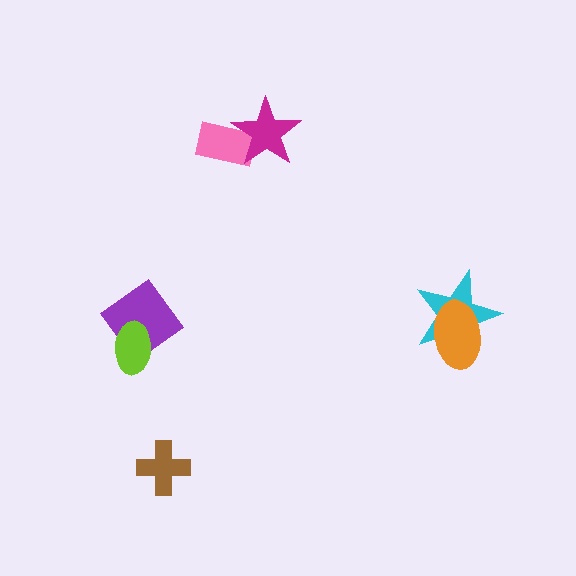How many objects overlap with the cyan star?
1 object overlaps with the cyan star.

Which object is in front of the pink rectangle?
The magenta star is in front of the pink rectangle.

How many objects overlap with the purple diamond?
1 object overlaps with the purple diamond.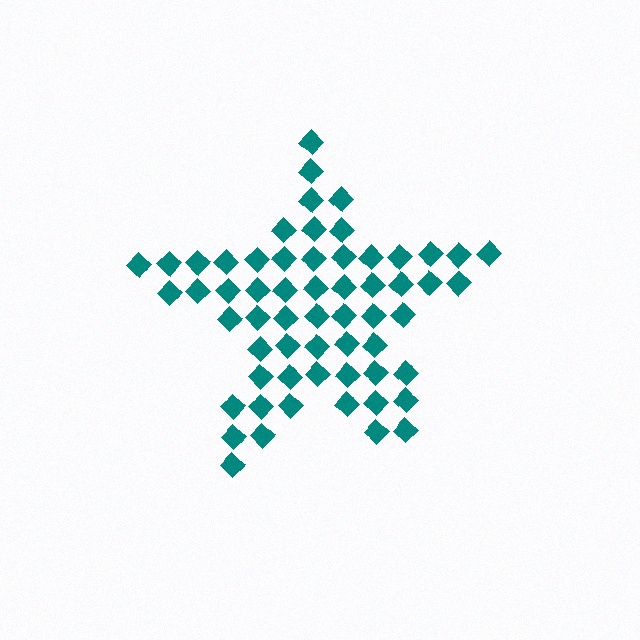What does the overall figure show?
The overall figure shows a star.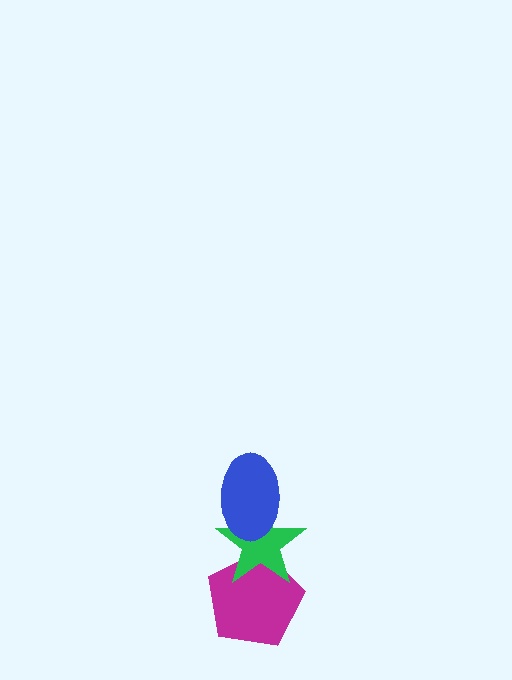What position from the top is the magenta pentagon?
The magenta pentagon is 3rd from the top.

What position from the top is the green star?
The green star is 2nd from the top.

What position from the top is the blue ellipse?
The blue ellipse is 1st from the top.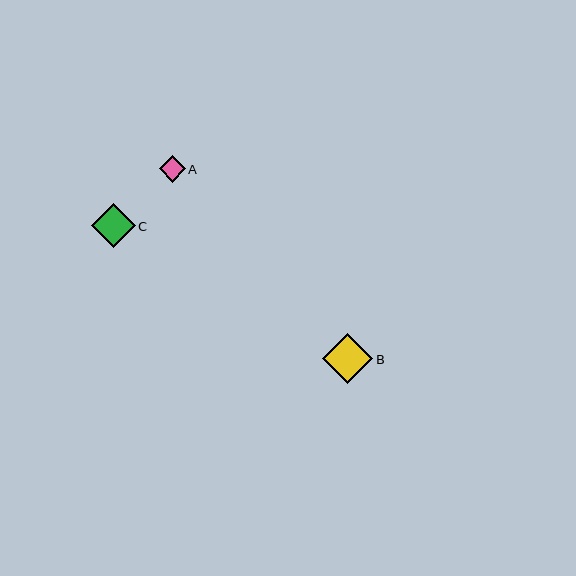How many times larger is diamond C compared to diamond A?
Diamond C is approximately 1.7 times the size of diamond A.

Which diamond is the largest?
Diamond B is the largest with a size of approximately 50 pixels.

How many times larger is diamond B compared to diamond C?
Diamond B is approximately 1.1 times the size of diamond C.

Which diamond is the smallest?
Diamond A is the smallest with a size of approximately 26 pixels.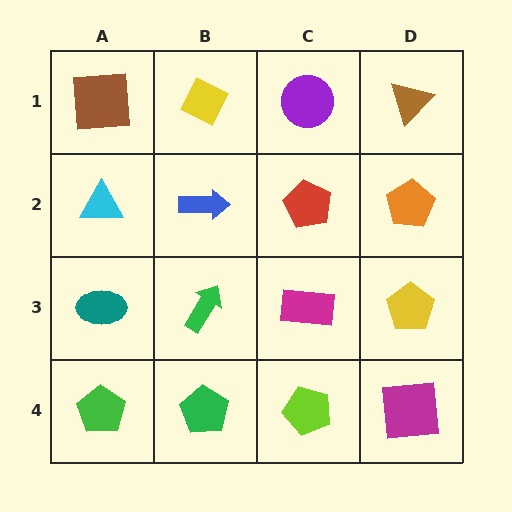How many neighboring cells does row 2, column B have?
4.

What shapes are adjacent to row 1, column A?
A cyan triangle (row 2, column A), a yellow diamond (row 1, column B).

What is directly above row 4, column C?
A magenta rectangle.